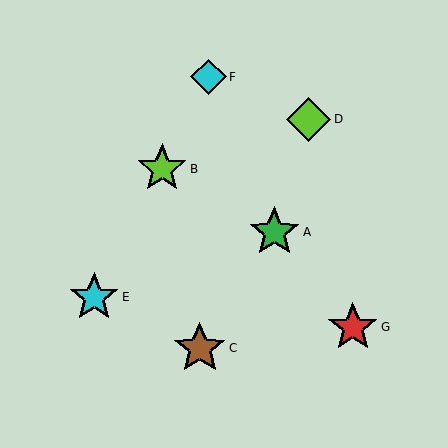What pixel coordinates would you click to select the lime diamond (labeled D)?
Click at (309, 119) to select the lime diamond D.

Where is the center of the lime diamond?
The center of the lime diamond is at (309, 119).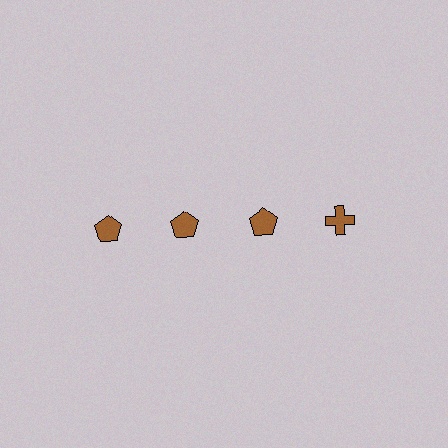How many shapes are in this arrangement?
There are 4 shapes arranged in a grid pattern.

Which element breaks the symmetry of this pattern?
The brown cross in the top row, second from right column breaks the symmetry. All other shapes are brown pentagons.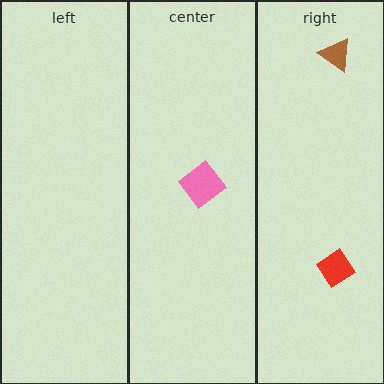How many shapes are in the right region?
2.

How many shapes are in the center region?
1.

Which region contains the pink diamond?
The center region.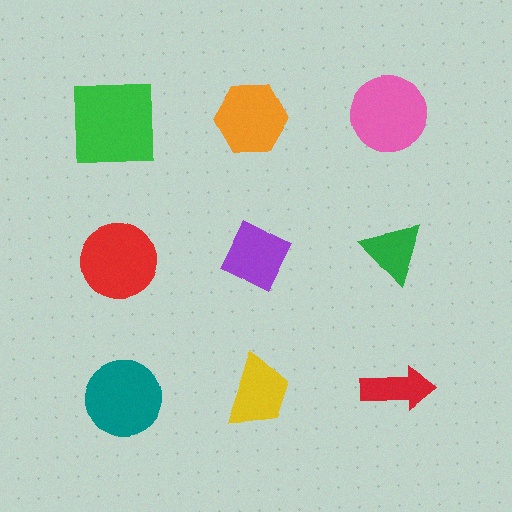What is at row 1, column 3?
A pink circle.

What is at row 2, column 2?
A purple diamond.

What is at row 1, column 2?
An orange hexagon.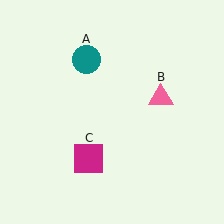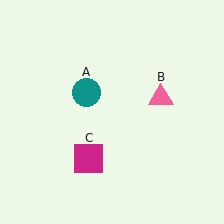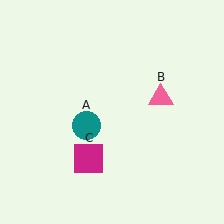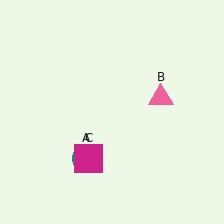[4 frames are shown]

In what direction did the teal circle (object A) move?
The teal circle (object A) moved down.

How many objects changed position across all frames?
1 object changed position: teal circle (object A).